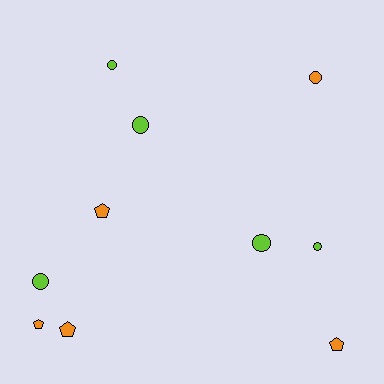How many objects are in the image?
There are 10 objects.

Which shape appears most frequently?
Circle, with 6 objects.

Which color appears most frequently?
Lime, with 5 objects.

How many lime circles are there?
There are 5 lime circles.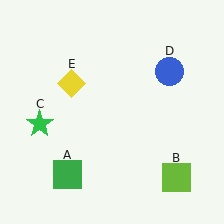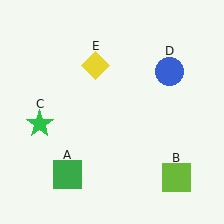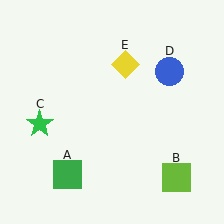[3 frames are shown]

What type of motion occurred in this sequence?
The yellow diamond (object E) rotated clockwise around the center of the scene.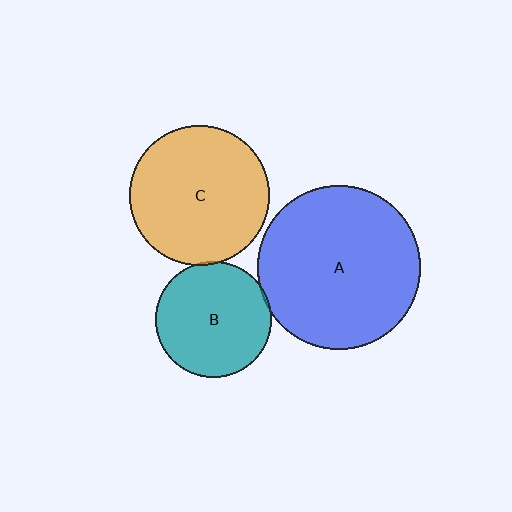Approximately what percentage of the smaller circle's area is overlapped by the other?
Approximately 5%.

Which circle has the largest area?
Circle A (blue).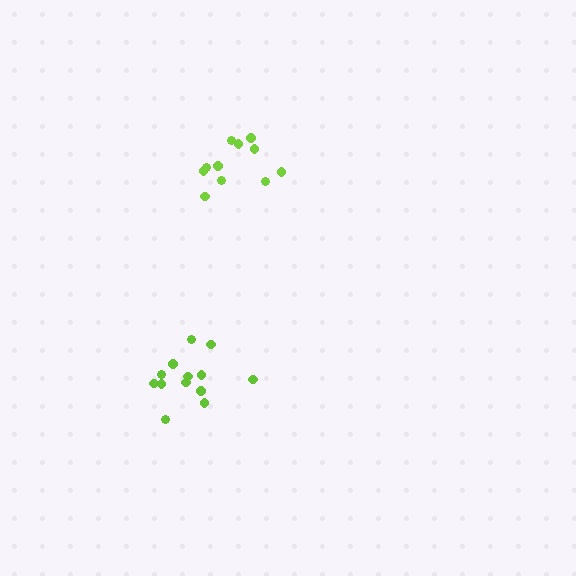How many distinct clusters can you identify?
There are 2 distinct clusters.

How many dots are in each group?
Group 1: 13 dots, Group 2: 11 dots (24 total).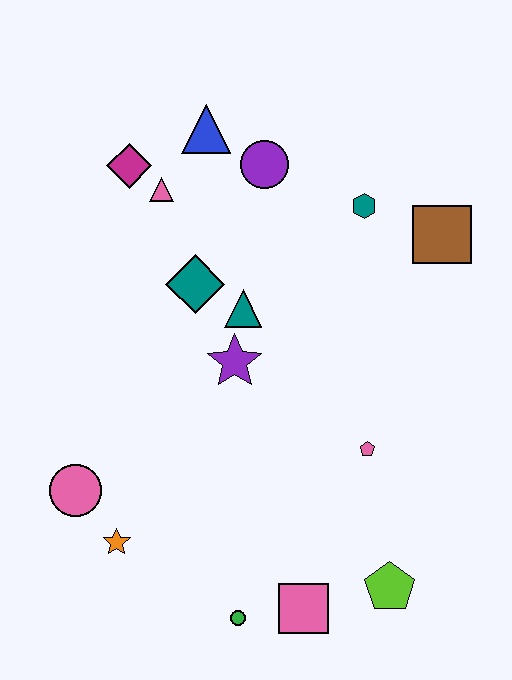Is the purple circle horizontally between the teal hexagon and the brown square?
No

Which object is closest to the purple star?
The teal triangle is closest to the purple star.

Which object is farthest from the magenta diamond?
The lime pentagon is farthest from the magenta diamond.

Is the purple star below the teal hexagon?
Yes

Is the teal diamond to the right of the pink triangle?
Yes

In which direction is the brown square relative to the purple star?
The brown square is to the right of the purple star.